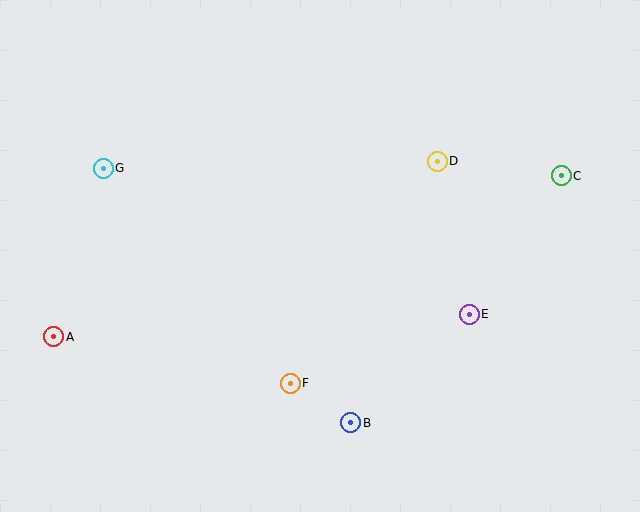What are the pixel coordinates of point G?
Point G is at (103, 168).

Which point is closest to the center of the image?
Point F at (290, 383) is closest to the center.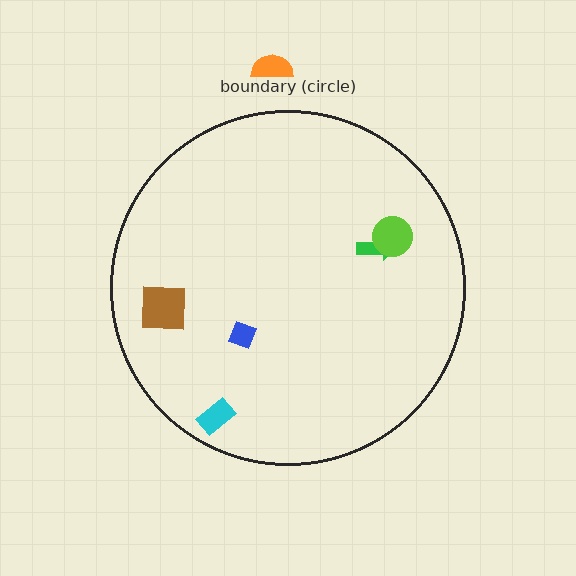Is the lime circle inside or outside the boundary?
Inside.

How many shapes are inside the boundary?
5 inside, 1 outside.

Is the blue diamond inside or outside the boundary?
Inside.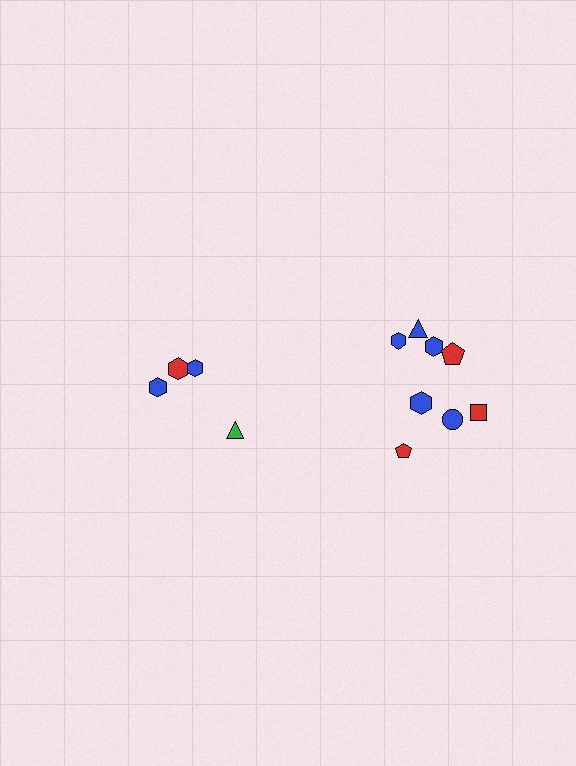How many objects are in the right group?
There are 8 objects.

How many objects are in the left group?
There are 4 objects.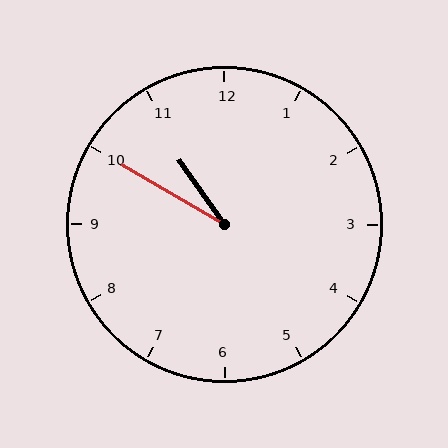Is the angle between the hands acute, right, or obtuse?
It is acute.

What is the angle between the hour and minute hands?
Approximately 25 degrees.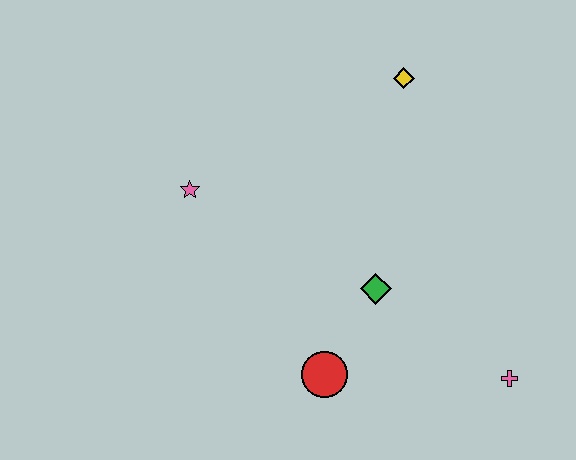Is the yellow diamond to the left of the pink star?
No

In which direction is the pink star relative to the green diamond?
The pink star is to the left of the green diamond.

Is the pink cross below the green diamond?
Yes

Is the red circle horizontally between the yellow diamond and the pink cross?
No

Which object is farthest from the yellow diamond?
The pink cross is farthest from the yellow diamond.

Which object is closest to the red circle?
The green diamond is closest to the red circle.